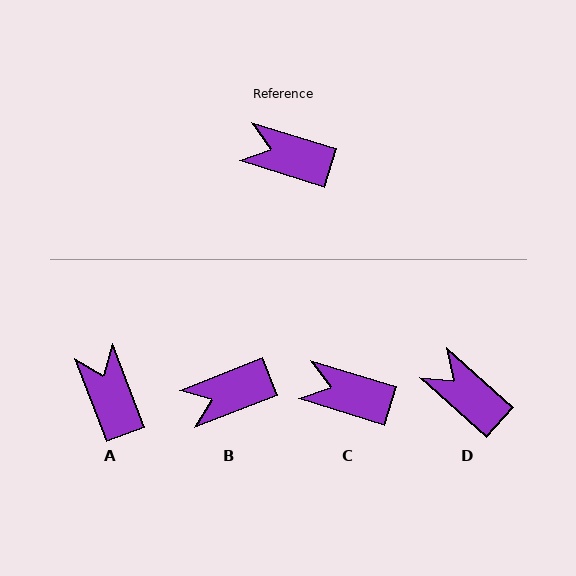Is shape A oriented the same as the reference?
No, it is off by about 52 degrees.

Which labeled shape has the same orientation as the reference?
C.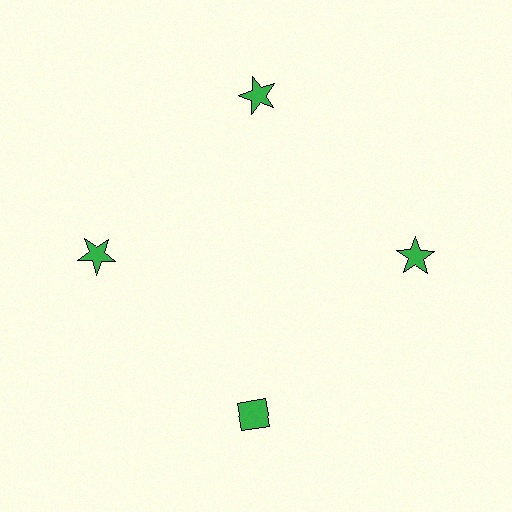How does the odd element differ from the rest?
It has a different shape: diamond instead of star.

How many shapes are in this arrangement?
There are 4 shapes arranged in a ring pattern.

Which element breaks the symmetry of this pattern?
The green diamond at roughly the 6 o'clock position breaks the symmetry. All other shapes are green stars.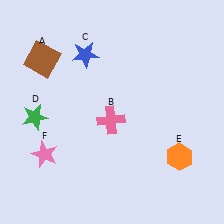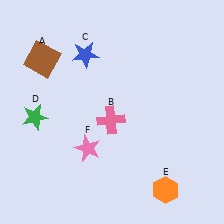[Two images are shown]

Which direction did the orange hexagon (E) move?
The orange hexagon (E) moved down.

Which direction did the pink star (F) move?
The pink star (F) moved right.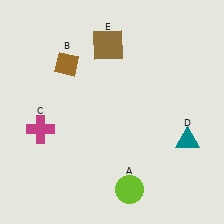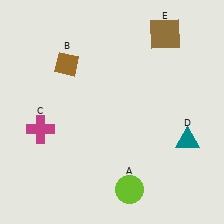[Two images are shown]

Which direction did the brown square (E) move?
The brown square (E) moved right.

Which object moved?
The brown square (E) moved right.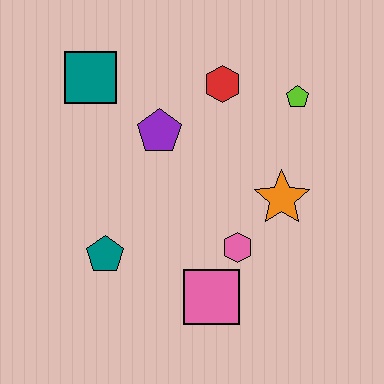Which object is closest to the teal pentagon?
The pink square is closest to the teal pentagon.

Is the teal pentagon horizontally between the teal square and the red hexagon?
Yes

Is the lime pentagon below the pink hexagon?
No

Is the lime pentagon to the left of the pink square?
No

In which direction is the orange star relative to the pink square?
The orange star is above the pink square.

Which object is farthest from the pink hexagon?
The teal square is farthest from the pink hexagon.